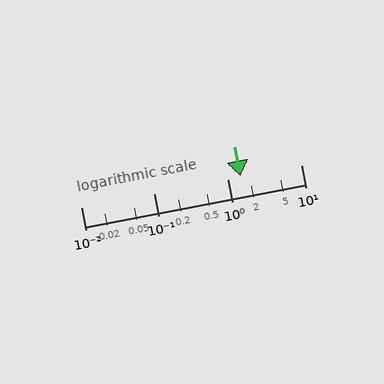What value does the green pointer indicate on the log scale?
The pointer indicates approximately 1.5.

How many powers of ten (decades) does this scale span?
The scale spans 3 decades, from 0.01 to 10.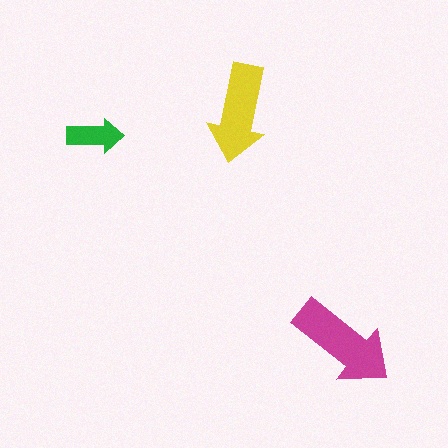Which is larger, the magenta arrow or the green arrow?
The magenta one.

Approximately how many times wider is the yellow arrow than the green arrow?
About 1.5 times wider.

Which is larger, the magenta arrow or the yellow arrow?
The magenta one.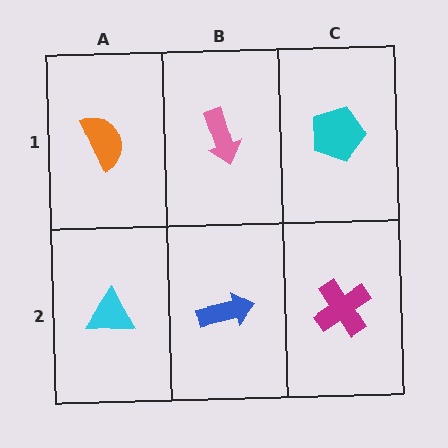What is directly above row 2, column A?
An orange semicircle.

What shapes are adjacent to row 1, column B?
A blue arrow (row 2, column B), an orange semicircle (row 1, column A), a cyan pentagon (row 1, column C).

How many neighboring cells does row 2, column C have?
2.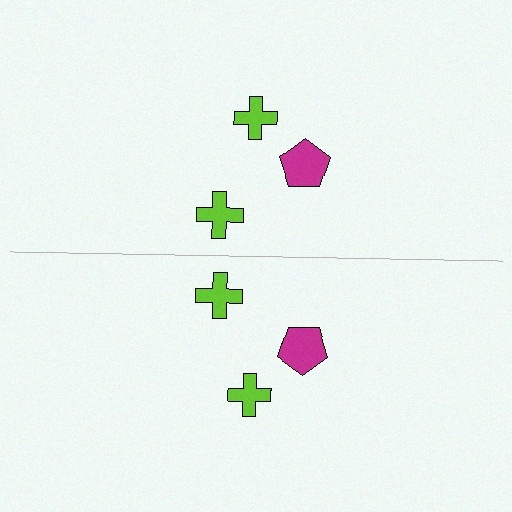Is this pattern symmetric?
Yes, this pattern has bilateral (reflection) symmetry.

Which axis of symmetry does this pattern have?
The pattern has a horizontal axis of symmetry running through the center of the image.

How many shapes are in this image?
There are 6 shapes in this image.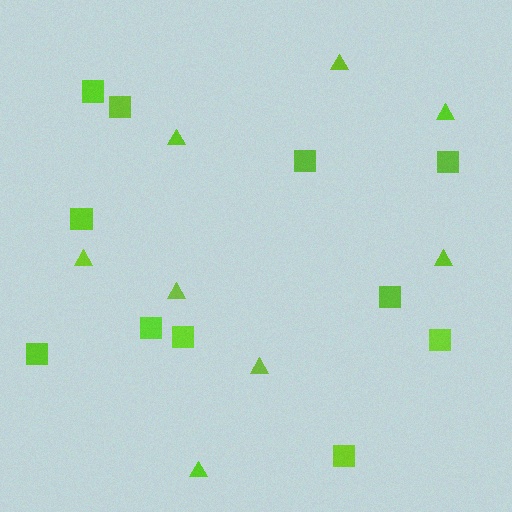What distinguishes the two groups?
There are 2 groups: one group of squares (11) and one group of triangles (8).